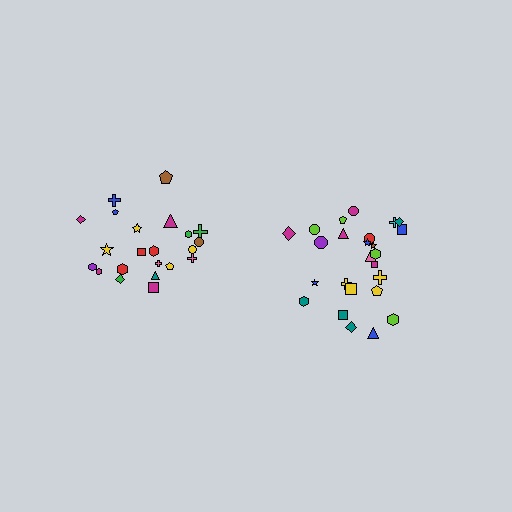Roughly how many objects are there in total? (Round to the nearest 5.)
Roughly 45 objects in total.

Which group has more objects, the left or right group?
The right group.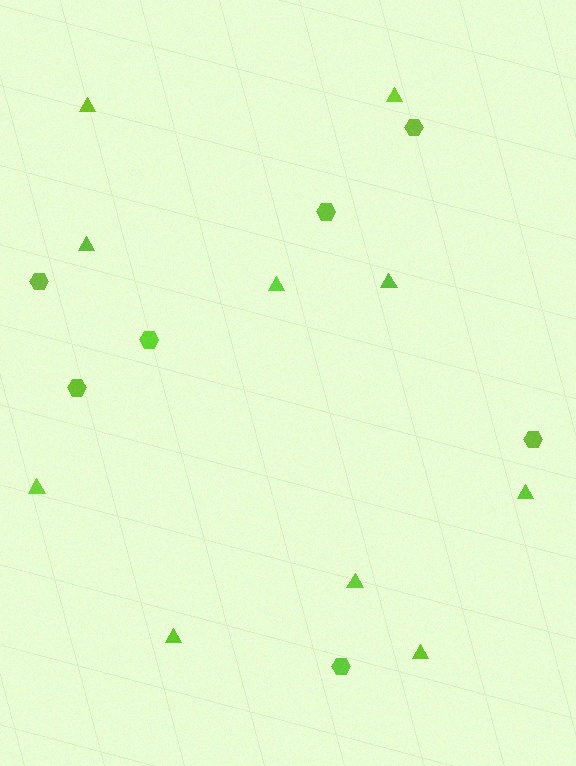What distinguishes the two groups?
There are 2 groups: one group of hexagons (7) and one group of triangles (10).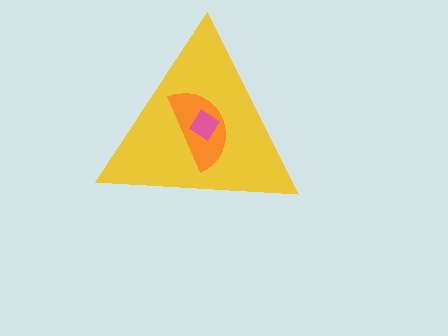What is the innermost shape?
The pink diamond.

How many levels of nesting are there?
3.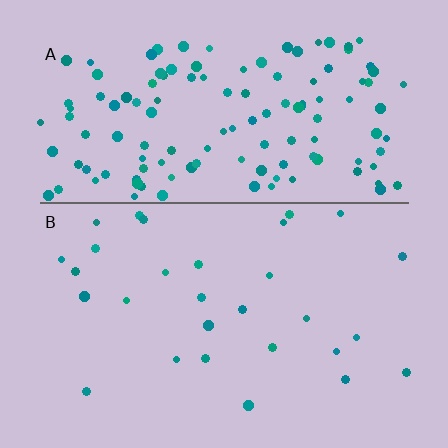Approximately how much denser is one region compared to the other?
Approximately 4.5× — region A over region B.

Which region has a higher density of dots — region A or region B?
A (the top).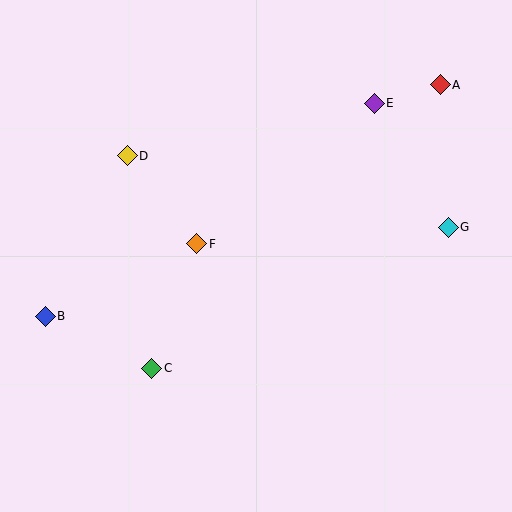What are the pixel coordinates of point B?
Point B is at (45, 316).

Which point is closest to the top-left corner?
Point D is closest to the top-left corner.